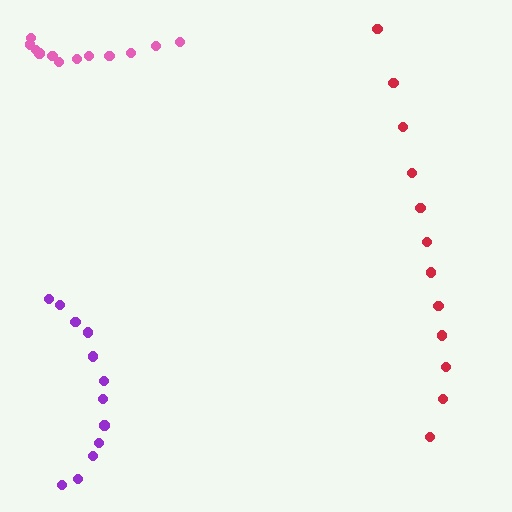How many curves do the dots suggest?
There are 3 distinct paths.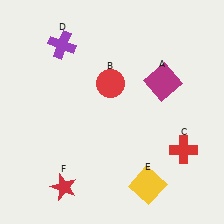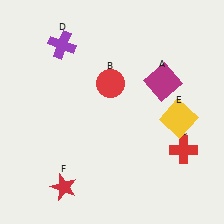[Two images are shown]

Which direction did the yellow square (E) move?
The yellow square (E) moved up.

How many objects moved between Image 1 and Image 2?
1 object moved between the two images.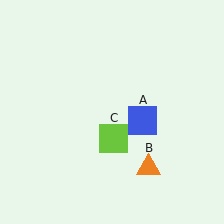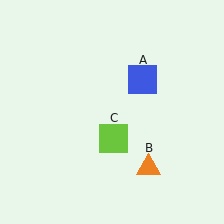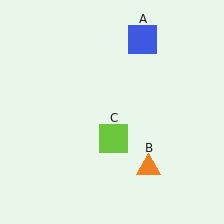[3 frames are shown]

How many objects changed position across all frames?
1 object changed position: blue square (object A).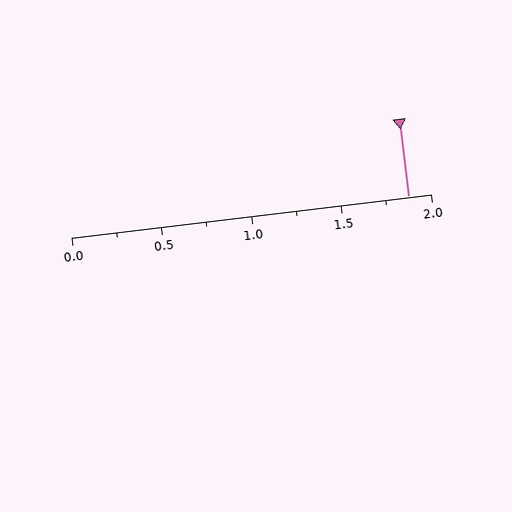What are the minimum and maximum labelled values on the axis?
The axis runs from 0.0 to 2.0.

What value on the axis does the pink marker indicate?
The marker indicates approximately 1.88.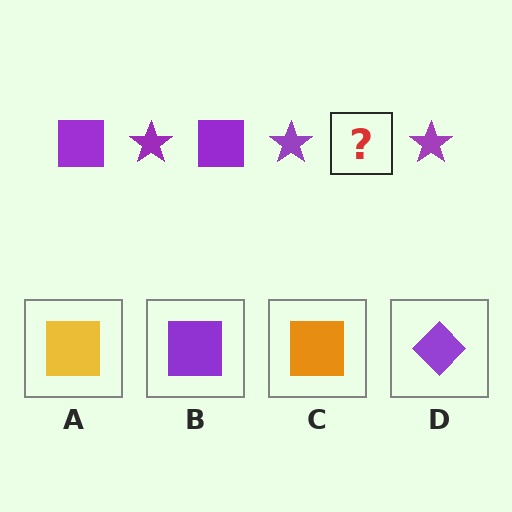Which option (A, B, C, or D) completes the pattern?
B.